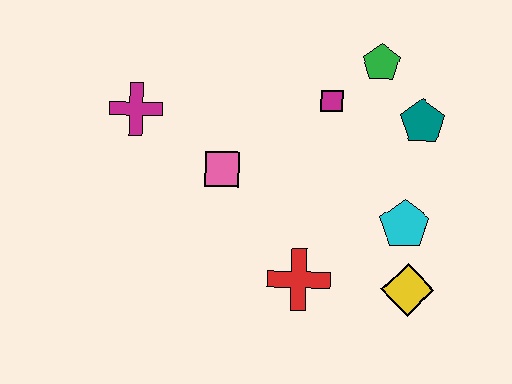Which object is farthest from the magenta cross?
The yellow diamond is farthest from the magenta cross.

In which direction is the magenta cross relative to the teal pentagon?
The magenta cross is to the left of the teal pentagon.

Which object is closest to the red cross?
The yellow diamond is closest to the red cross.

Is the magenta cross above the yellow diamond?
Yes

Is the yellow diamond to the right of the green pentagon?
Yes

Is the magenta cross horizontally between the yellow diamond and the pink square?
No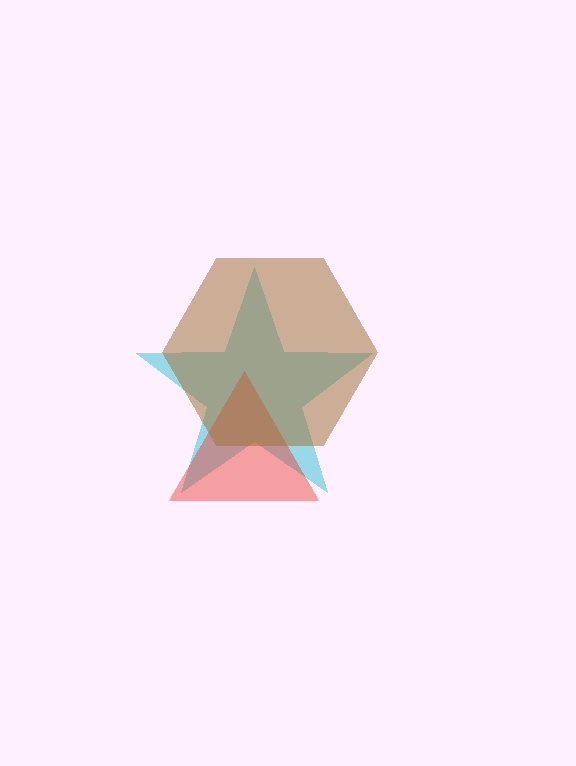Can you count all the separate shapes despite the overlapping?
Yes, there are 3 separate shapes.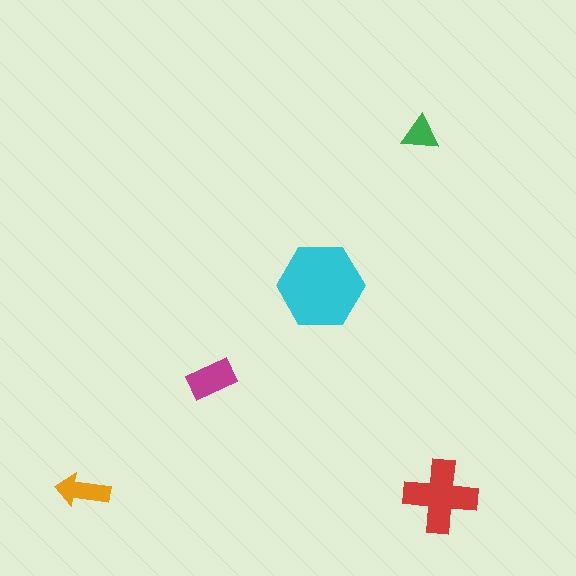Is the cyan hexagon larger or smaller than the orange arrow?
Larger.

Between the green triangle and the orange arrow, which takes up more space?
The orange arrow.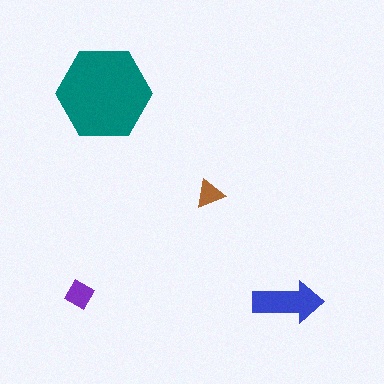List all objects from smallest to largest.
The brown triangle, the purple diamond, the blue arrow, the teal hexagon.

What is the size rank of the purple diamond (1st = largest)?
3rd.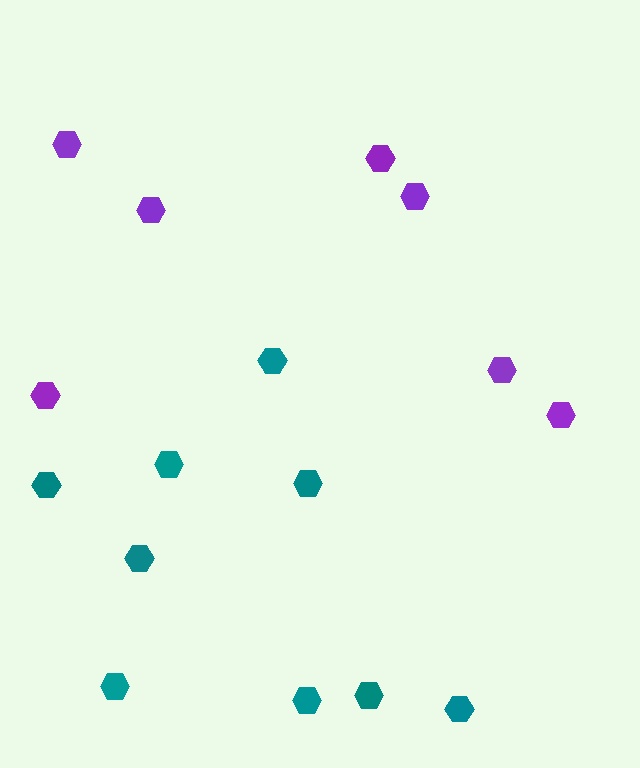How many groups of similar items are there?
There are 2 groups: one group of purple hexagons (7) and one group of teal hexagons (9).